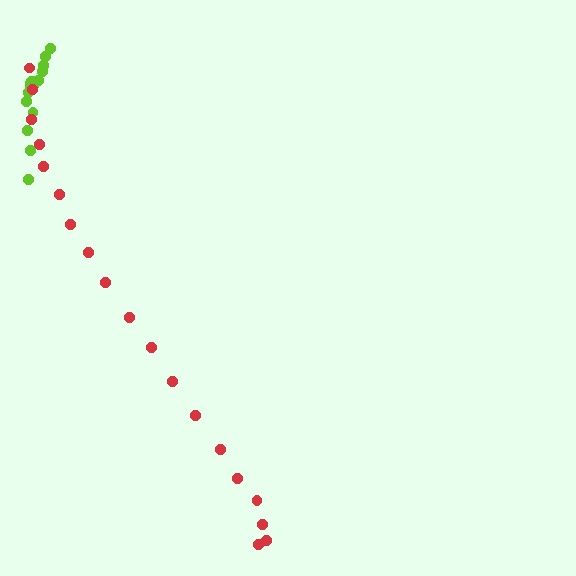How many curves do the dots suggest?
There are 2 distinct paths.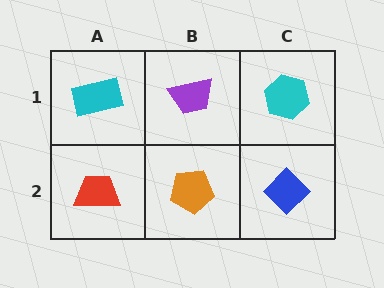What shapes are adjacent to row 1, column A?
A red trapezoid (row 2, column A), a purple trapezoid (row 1, column B).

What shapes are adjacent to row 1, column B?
An orange pentagon (row 2, column B), a cyan rectangle (row 1, column A), a cyan hexagon (row 1, column C).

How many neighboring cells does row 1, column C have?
2.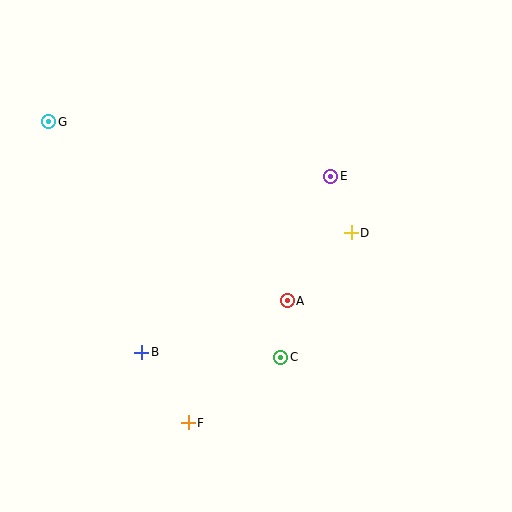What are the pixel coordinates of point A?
Point A is at (287, 301).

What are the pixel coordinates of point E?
Point E is at (331, 176).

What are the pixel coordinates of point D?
Point D is at (351, 233).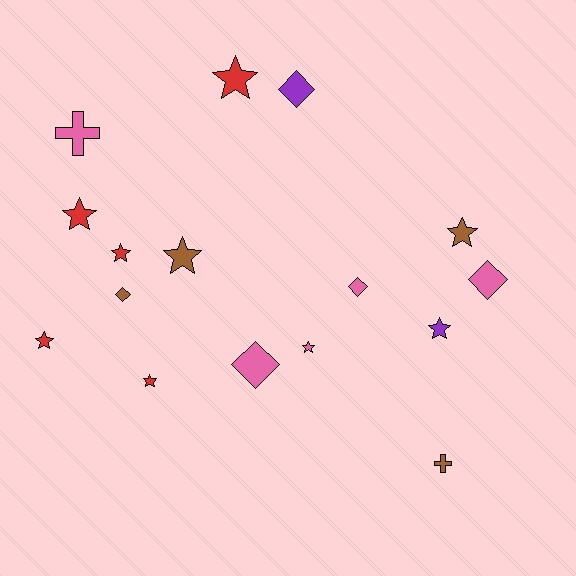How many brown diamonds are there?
There is 1 brown diamond.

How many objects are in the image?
There are 16 objects.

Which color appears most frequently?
Pink, with 5 objects.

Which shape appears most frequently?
Star, with 9 objects.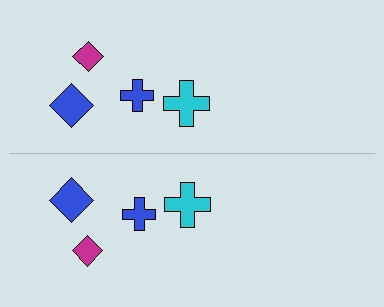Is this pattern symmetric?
Yes, this pattern has bilateral (reflection) symmetry.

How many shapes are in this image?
There are 8 shapes in this image.